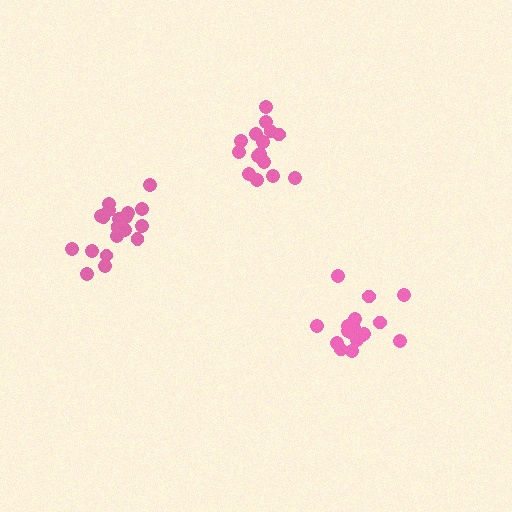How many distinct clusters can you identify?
There are 3 distinct clusters.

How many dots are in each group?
Group 1: 19 dots, Group 2: 19 dots, Group 3: 15 dots (53 total).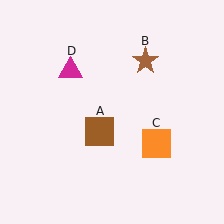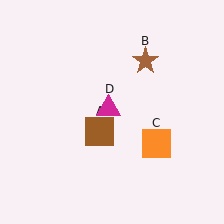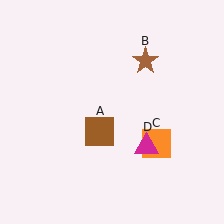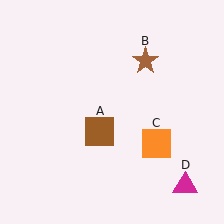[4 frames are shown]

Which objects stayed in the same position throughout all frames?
Brown square (object A) and brown star (object B) and orange square (object C) remained stationary.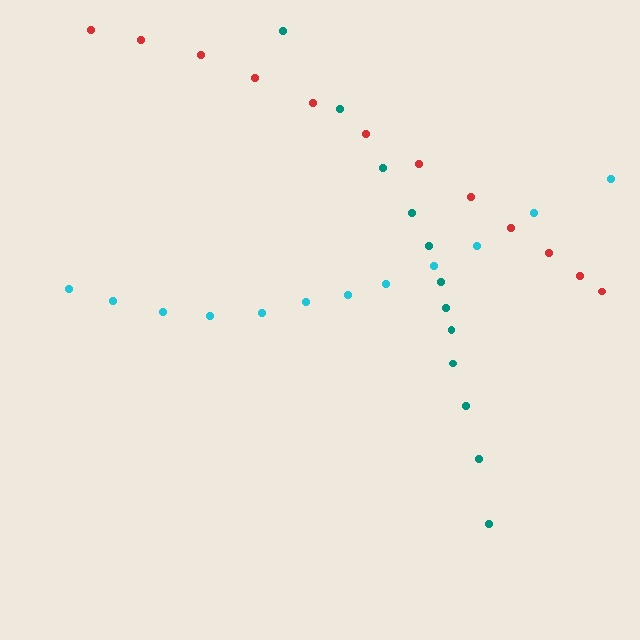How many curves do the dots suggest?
There are 3 distinct paths.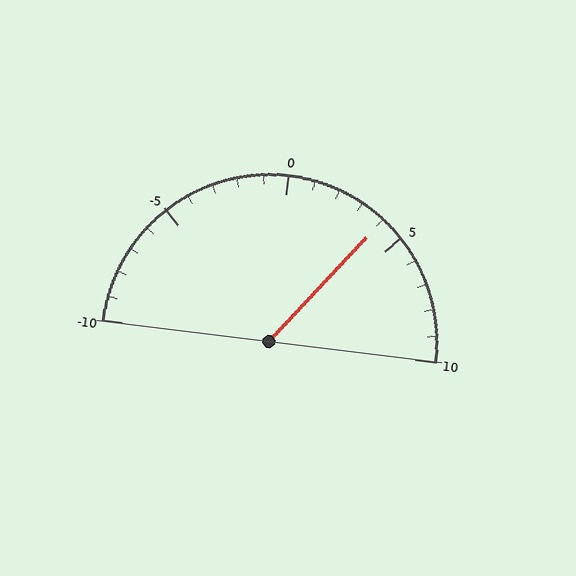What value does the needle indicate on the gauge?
The needle indicates approximately 4.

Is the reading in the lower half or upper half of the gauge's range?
The reading is in the upper half of the range (-10 to 10).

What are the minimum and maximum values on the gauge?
The gauge ranges from -10 to 10.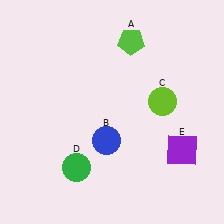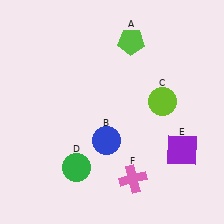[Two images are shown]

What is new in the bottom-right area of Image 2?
A pink cross (F) was added in the bottom-right area of Image 2.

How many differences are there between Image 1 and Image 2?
There is 1 difference between the two images.